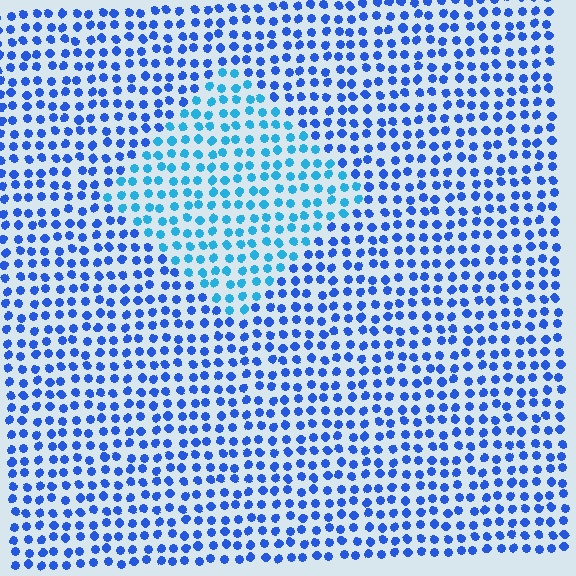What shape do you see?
I see a diamond.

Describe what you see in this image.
The image is filled with small blue elements in a uniform arrangement. A diamond-shaped region is visible where the elements are tinted to a slightly different hue, forming a subtle color boundary.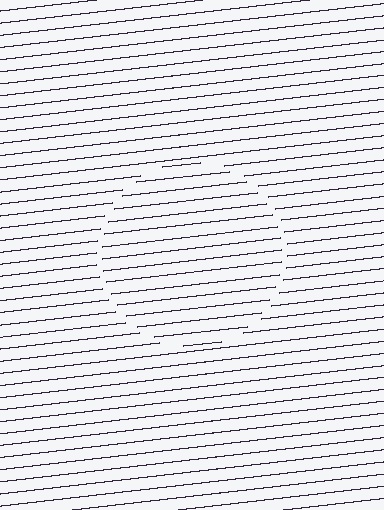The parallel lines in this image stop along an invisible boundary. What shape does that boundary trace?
An illusory circle. The interior of the shape contains the same grating, shifted by half a period — the contour is defined by the phase discontinuity where line-ends from the inner and outer gratings abut.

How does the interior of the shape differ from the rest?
The interior of the shape contains the same grating, shifted by half a period — the contour is defined by the phase discontinuity where line-ends from the inner and outer gratings abut.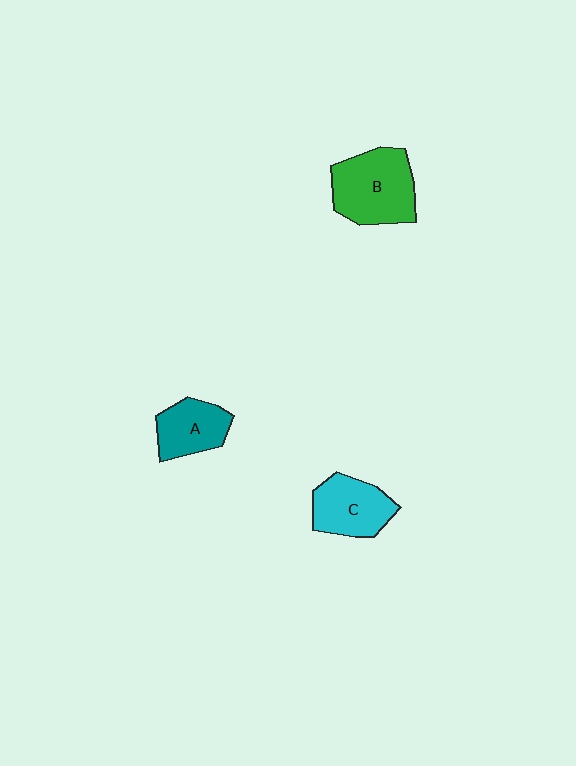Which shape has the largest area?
Shape B (green).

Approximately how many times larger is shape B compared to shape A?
Approximately 1.6 times.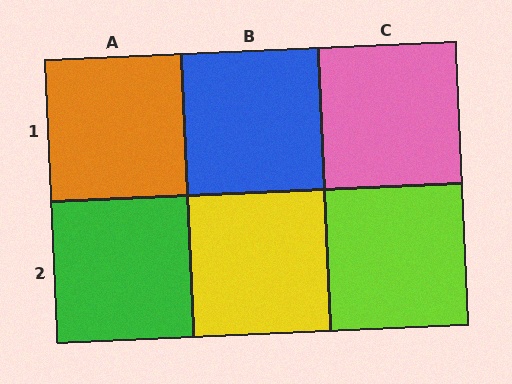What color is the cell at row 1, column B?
Blue.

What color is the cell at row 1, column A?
Orange.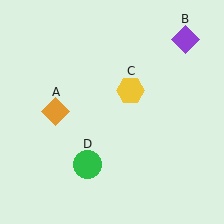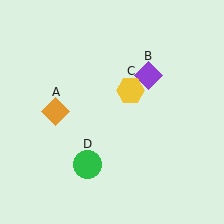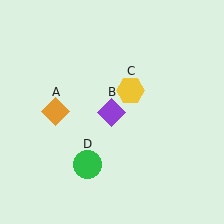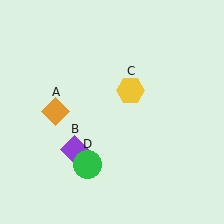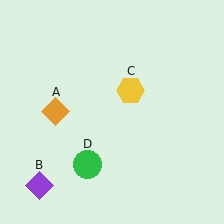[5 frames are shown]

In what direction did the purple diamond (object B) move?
The purple diamond (object B) moved down and to the left.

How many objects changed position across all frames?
1 object changed position: purple diamond (object B).